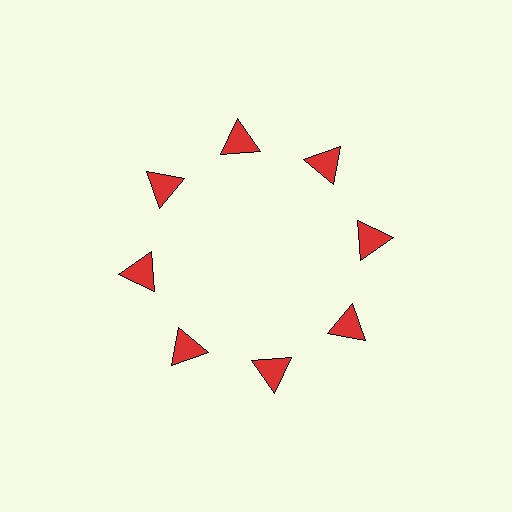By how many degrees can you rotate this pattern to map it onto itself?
The pattern maps onto itself every 45 degrees of rotation.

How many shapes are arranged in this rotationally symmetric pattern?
There are 8 shapes, arranged in 8 groups of 1.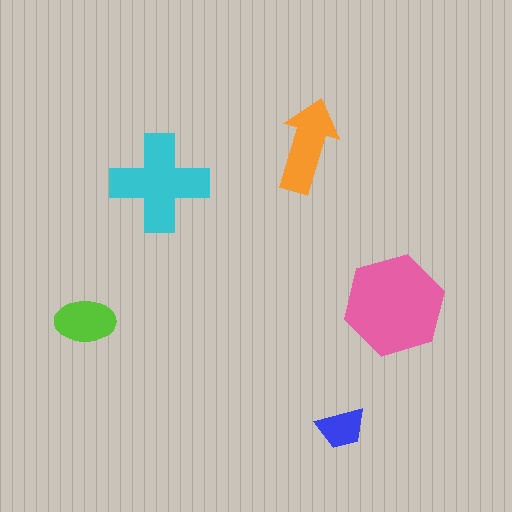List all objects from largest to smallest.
The pink hexagon, the cyan cross, the orange arrow, the lime ellipse, the blue trapezoid.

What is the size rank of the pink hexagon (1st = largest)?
1st.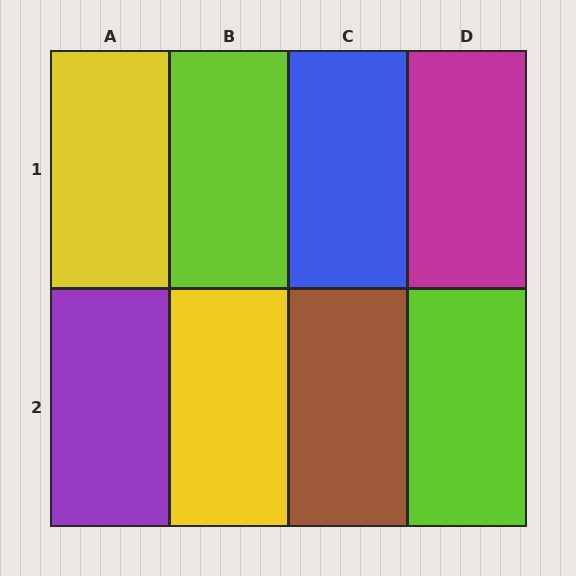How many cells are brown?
1 cell is brown.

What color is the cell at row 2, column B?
Yellow.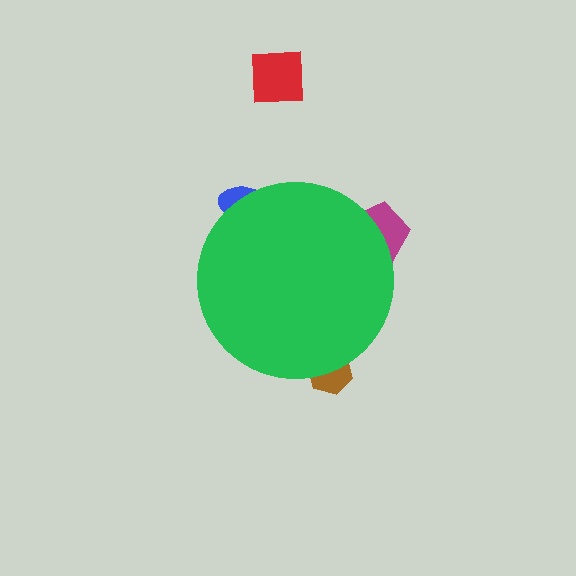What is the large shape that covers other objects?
A green circle.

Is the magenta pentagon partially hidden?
Yes, the magenta pentagon is partially hidden behind the green circle.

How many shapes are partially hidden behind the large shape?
3 shapes are partially hidden.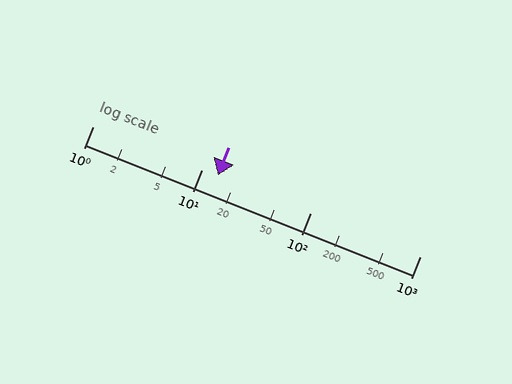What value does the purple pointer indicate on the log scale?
The pointer indicates approximately 14.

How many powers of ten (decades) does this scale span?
The scale spans 3 decades, from 1 to 1000.